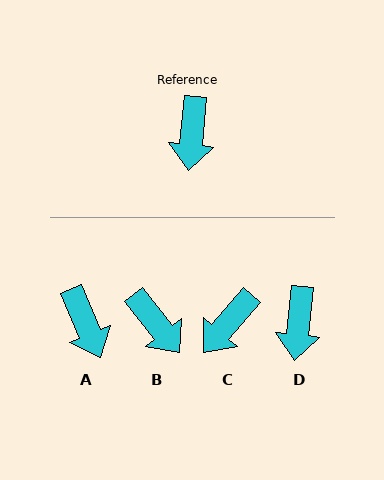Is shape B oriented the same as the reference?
No, it is off by about 44 degrees.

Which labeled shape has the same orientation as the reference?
D.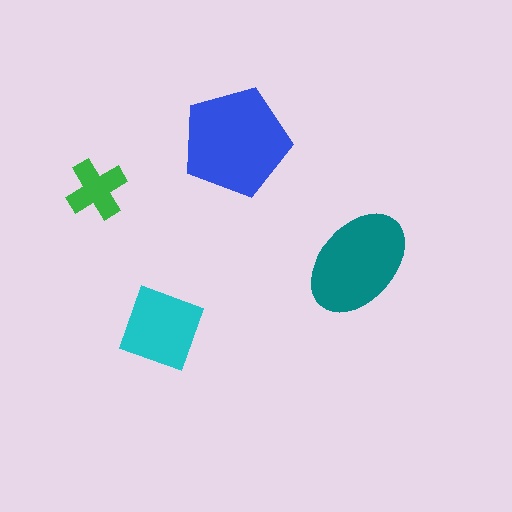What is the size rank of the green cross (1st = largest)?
4th.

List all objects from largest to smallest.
The blue pentagon, the teal ellipse, the cyan square, the green cross.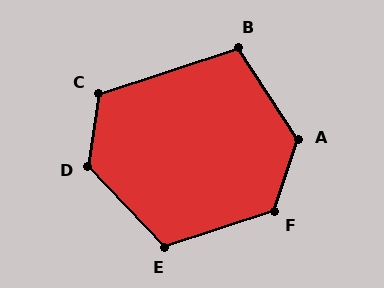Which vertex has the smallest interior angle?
B, at approximately 105 degrees.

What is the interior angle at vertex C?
Approximately 116 degrees (obtuse).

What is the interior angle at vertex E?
Approximately 116 degrees (obtuse).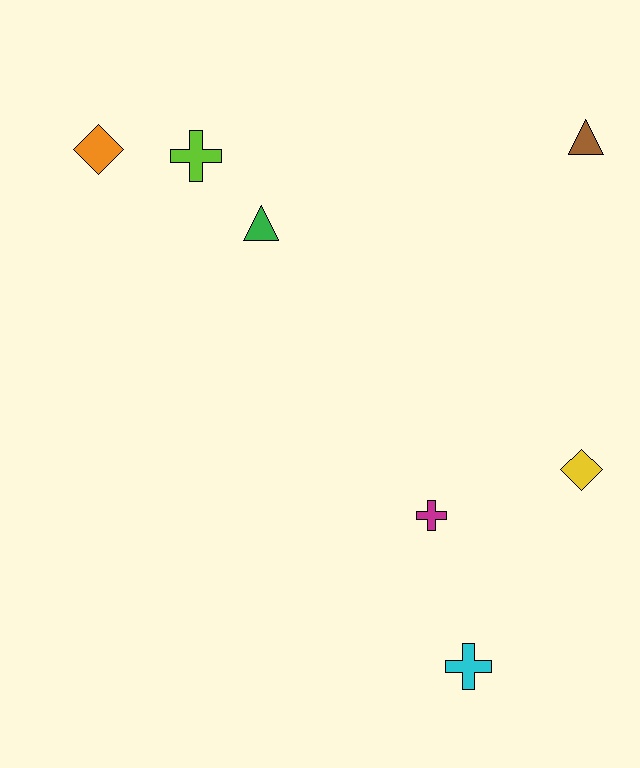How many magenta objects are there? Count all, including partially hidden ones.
There is 1 magenta object.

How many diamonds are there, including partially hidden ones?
There are 2 diamonds.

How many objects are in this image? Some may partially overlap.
There are 7 objects.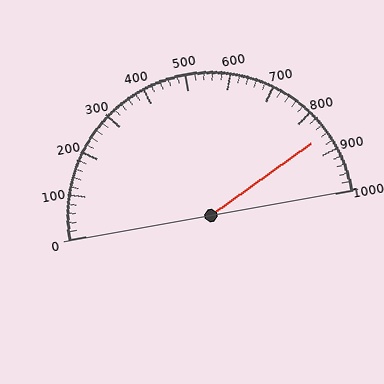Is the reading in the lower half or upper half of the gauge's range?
The reading is in the upper half of the range (0 to 1000).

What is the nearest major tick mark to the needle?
The nearest major tick mark is 900.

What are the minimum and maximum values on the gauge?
The gauge ranges from 0 to 1000.